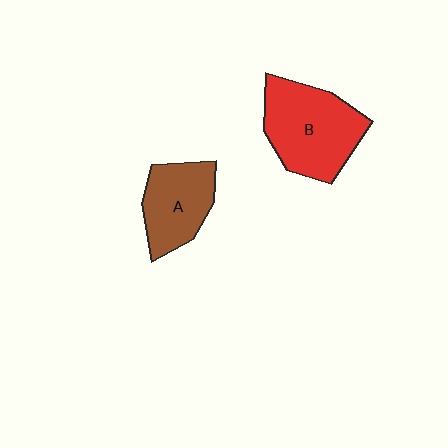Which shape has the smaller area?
Shape A (brown).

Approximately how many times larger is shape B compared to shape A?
Approximately 1.4 times.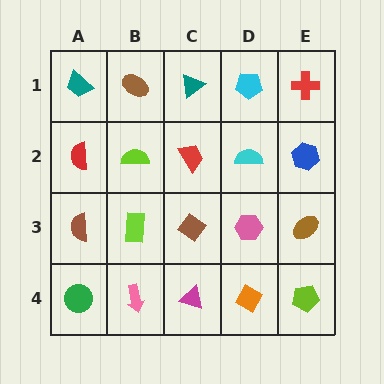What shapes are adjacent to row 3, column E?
A blue hexagon (row 2, column E), a lime pentagon (row 4, column E), a pink hexagon (row 3, column D).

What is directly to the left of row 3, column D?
A brown diamond.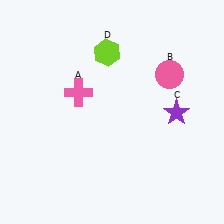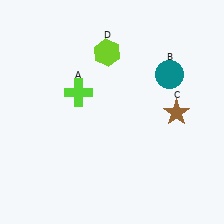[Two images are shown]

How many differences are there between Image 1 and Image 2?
There are 3 differences between the two images.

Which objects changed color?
A changed from pink to lime. B changed from pink to teal. C changed from purple to brown.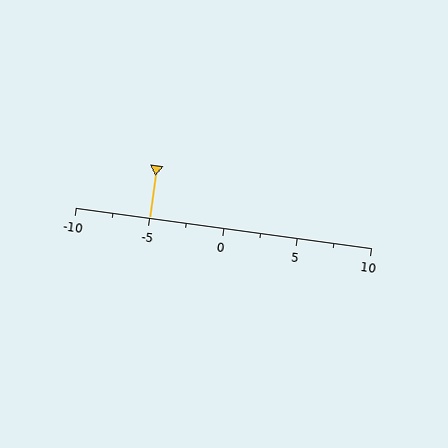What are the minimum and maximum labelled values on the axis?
The axis runs from -10 to 10.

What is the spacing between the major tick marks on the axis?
The major ticks are spaced 5 apart.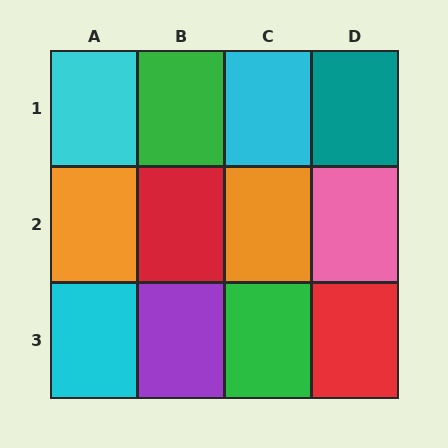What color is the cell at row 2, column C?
Orange.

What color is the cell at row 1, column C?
Cyan.